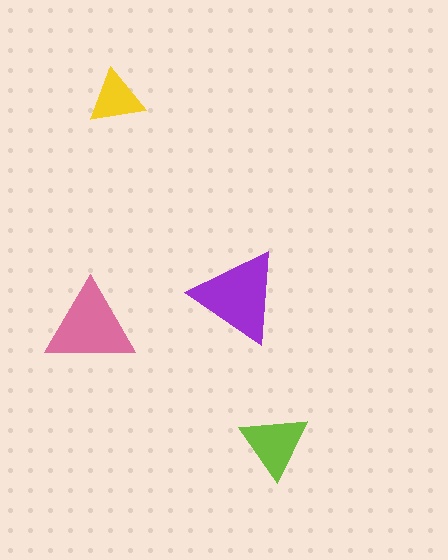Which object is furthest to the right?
The lime triangle is rightmost.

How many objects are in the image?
There are 4 objects in the image.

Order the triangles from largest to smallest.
the purple one, the pink one, the lime one, the yellow one.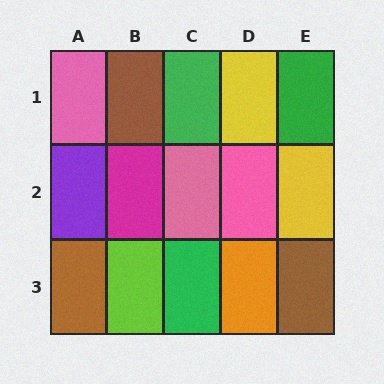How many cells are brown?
3 cells are brown.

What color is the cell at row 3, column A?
Brown.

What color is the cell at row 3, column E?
Brown.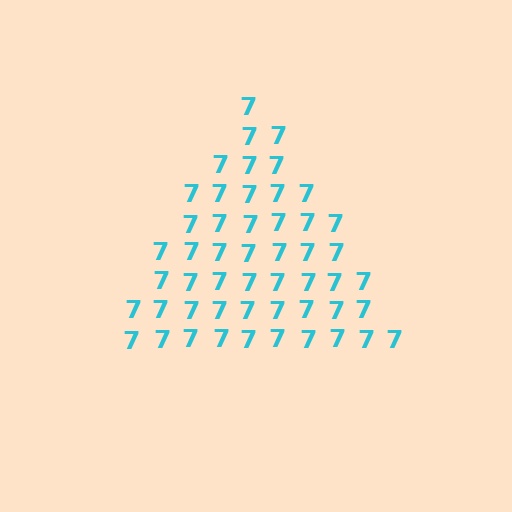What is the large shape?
The large shape is a triangle.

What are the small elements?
The small elements are digit 7's.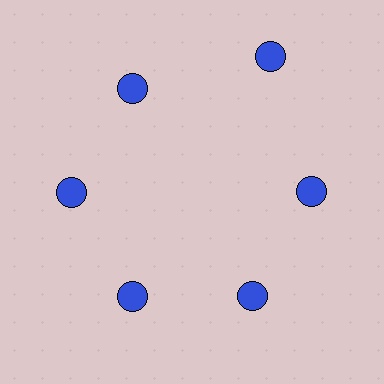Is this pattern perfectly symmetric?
No. The 6 blue circles are arranged in a ring, but one element near the 1 o'clock position is pushed outward from the center, breaking the 6-fold rotational symmetry.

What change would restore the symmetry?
The symmetry would be restored by moving it inward, back onto the ring so that all 6 circles sit at equal angles and equal distance from the center.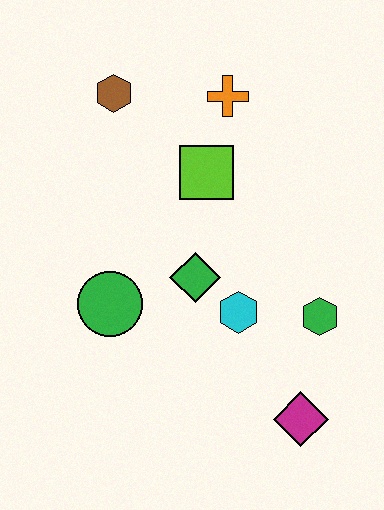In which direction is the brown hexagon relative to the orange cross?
The brown hexagon is to the left of the orange cross.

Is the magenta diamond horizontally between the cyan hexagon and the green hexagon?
Yes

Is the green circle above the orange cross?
No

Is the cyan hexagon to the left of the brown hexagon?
No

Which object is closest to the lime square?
The orange cross is closest to the lime square.